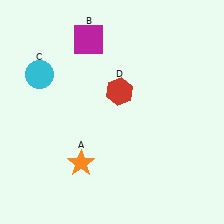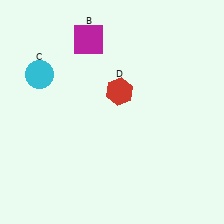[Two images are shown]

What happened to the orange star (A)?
The orange star (A) was removed in Image 2. It was in the bottom-left area of Image 1.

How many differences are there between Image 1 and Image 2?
There is 1 difference between the two images.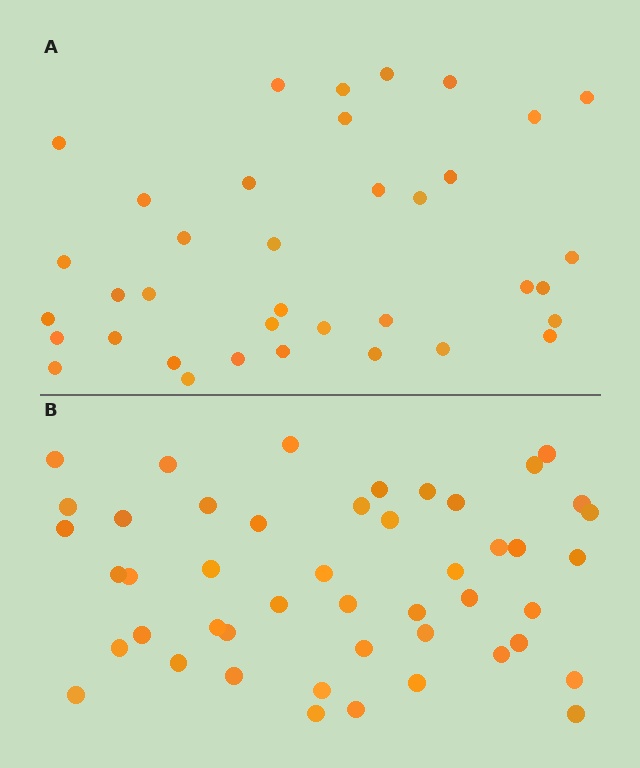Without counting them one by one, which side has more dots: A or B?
Region B (the bottom region) has more dots.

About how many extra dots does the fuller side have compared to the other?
Region B has roughly 10 or so more dots than region A.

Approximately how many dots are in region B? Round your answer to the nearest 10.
About 50 dots. (The exact count is 47, which rounds to 50.)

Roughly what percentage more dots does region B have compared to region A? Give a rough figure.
About 25% more.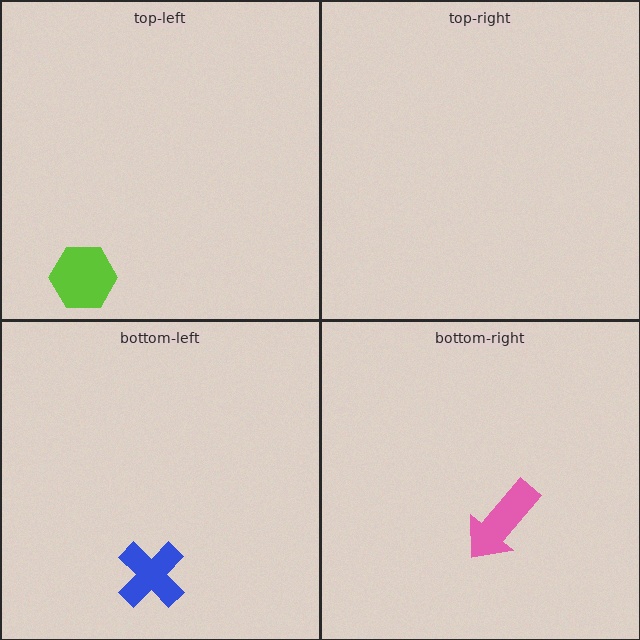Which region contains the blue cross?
The bottom-left region.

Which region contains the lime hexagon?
The top-left region.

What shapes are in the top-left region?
The lime hexagon.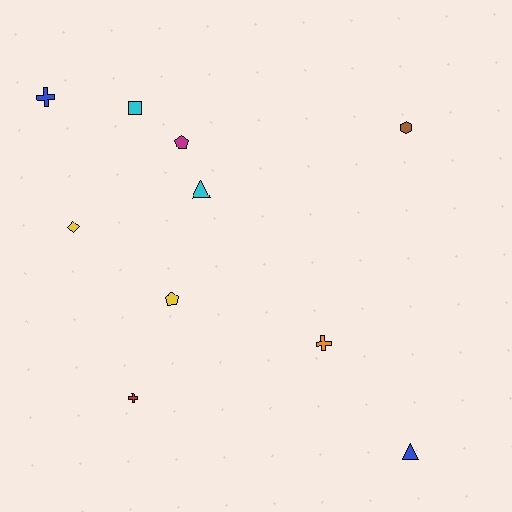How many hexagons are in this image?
There is 1 hexagon.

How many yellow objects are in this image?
There are 2 yellow objects.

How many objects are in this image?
There are 10 objects.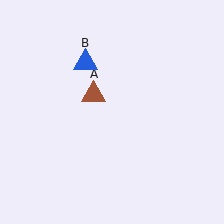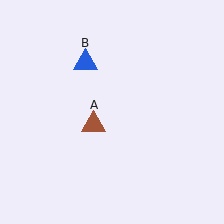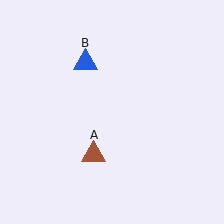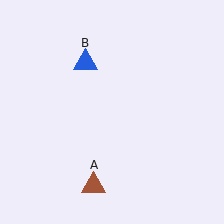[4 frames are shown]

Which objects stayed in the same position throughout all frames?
Blue triangle (object B) remained stationary.